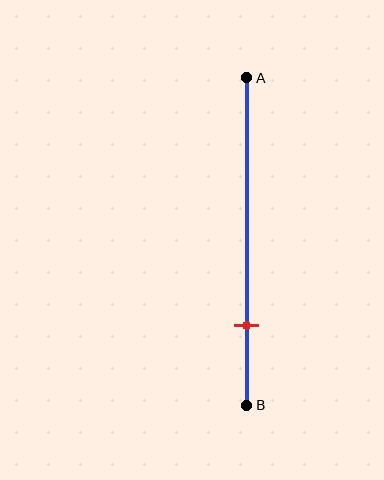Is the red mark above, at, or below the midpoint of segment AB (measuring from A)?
The red mark is below the midpoint of segment AB.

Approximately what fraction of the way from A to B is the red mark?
The red mark is approximately 75% of the way from A to B.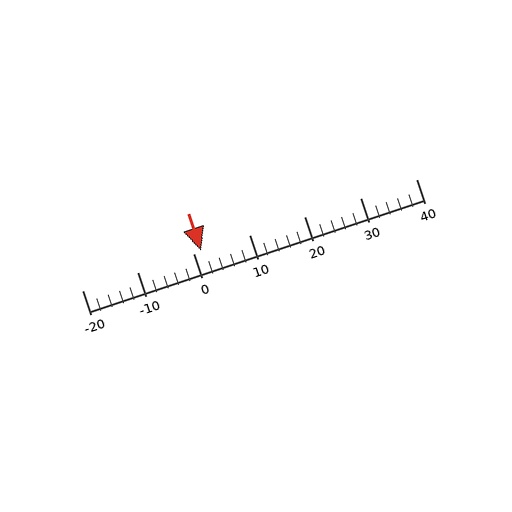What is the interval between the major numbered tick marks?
The major tick marks are spaced 10 units apart.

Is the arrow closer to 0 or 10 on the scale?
The arrow is closer to 0.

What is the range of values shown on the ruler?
The ruler shows values from -20 to 40.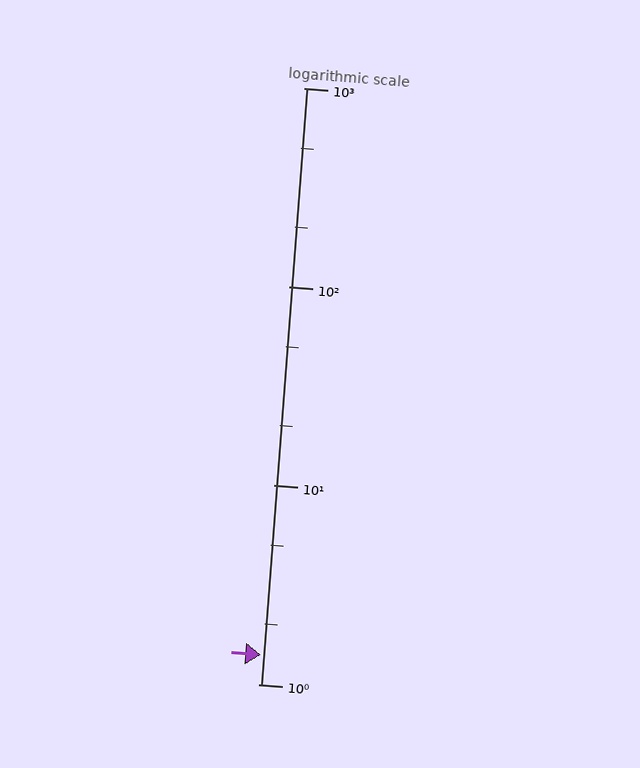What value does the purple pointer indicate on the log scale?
The pointer indicates approximately 1.4.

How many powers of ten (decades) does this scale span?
The scale spans 3 decades, from 1 to 1000.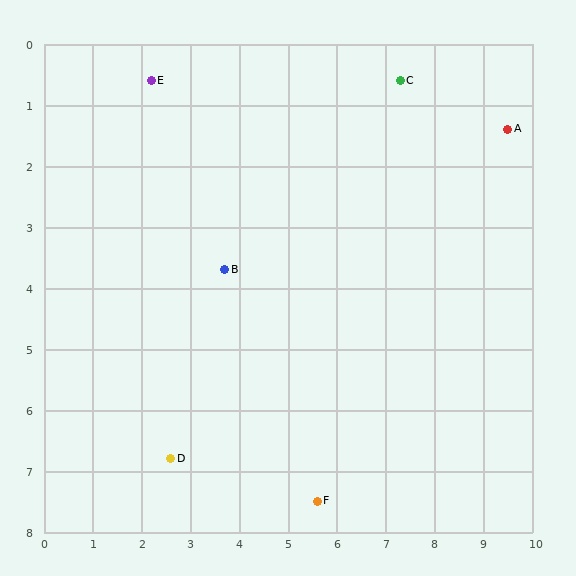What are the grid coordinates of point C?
Point C is at approximately (7.3, 0.6).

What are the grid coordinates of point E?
Point E is at approximately (2.2, 0.6).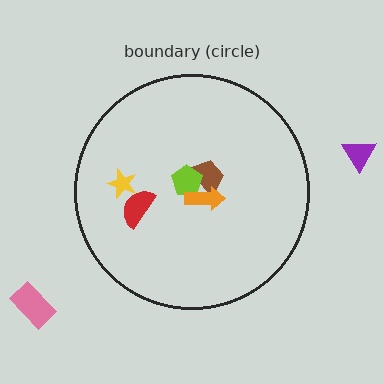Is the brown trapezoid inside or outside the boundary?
Inside.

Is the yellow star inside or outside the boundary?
Inside.